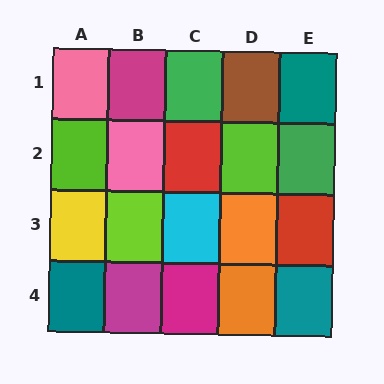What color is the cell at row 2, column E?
Green.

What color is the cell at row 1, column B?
Magenta.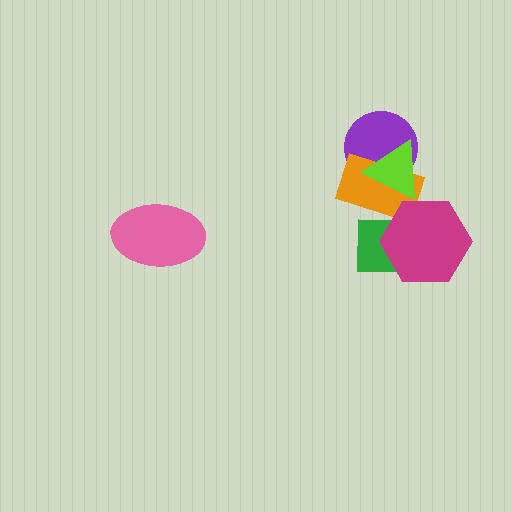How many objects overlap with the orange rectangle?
4 objects overlap with the orange rectangle.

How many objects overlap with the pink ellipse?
0 objects overlap with the pink ellipse.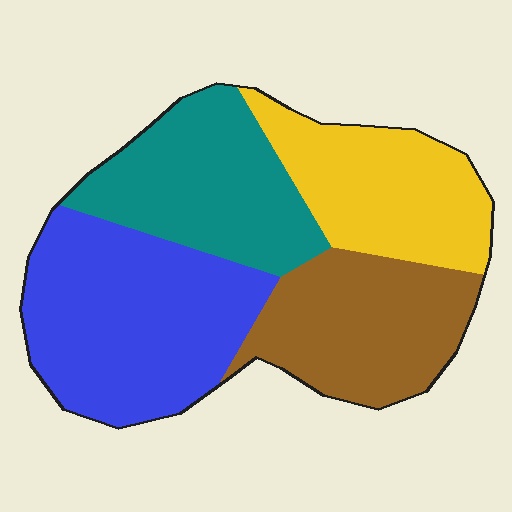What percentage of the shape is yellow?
Yellow covers roughly 20% of the shape.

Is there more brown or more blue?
Blue.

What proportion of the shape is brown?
Brown covers about 25% of the shape.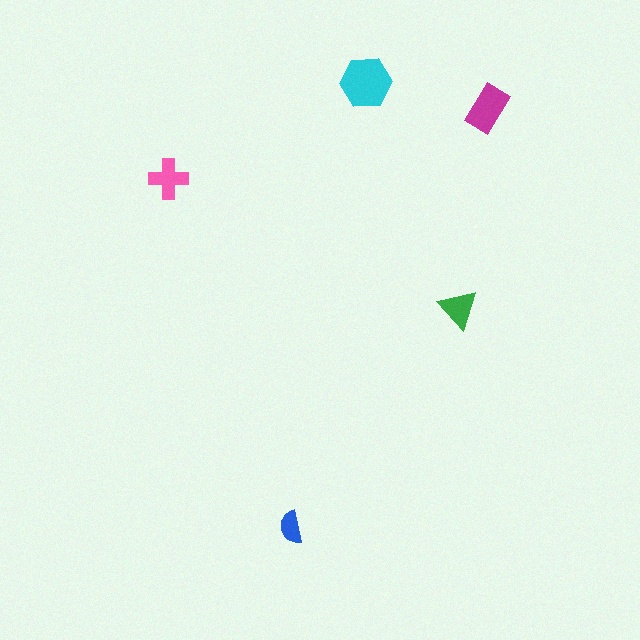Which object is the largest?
The cyan hexagon.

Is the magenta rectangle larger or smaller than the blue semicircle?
Larger.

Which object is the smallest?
The blue semicircle.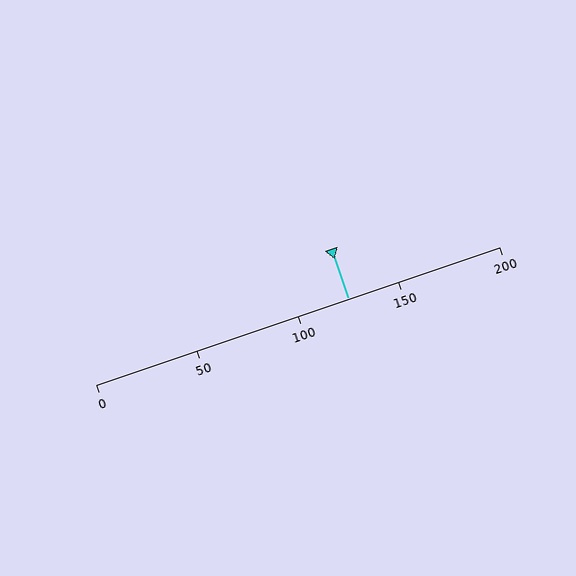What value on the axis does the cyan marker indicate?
The marker indicates approximately 125.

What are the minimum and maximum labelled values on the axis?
The axis runs from 0 to 200.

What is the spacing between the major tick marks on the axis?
The major ticks are spaced 50 apart.